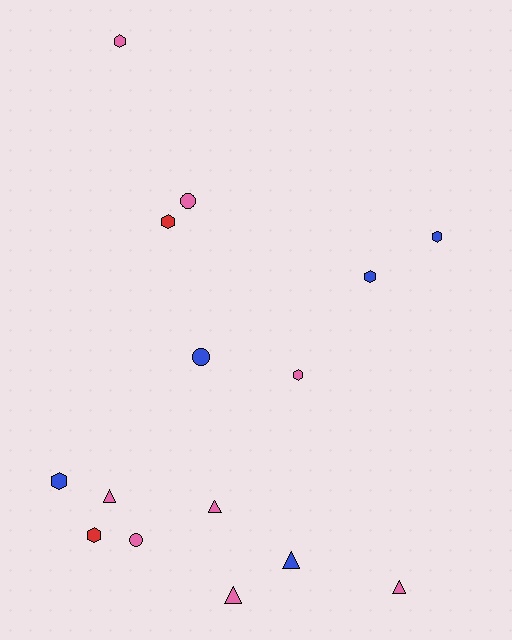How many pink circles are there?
There are 2 pink circles.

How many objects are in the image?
There are 15 objects.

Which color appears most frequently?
Pink, with 8 objects.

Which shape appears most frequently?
Hexagon, with 7 objects.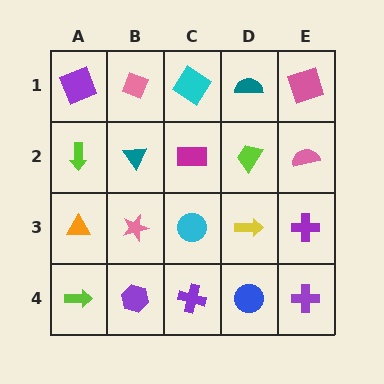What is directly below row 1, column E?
A pink semicircle.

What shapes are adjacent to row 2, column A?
A purple square (row 1, column A), an orange triangle (row 3, column A), a teal triangle (row 2, column B).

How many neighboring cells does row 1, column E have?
2.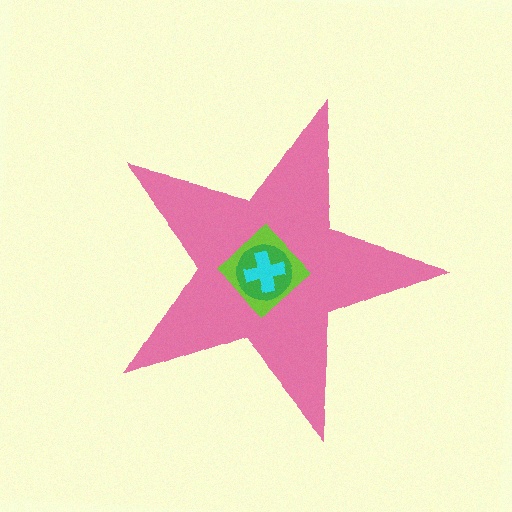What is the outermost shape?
The pink star.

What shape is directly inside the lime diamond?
The green circle.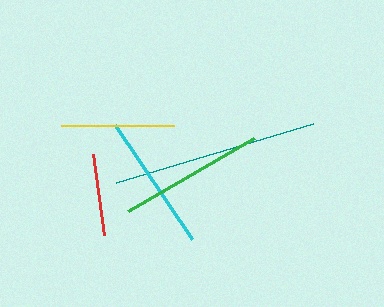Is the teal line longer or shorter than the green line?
The teal line is longer than the green line.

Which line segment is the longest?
The teal line is the longest at approximately 205 pixels.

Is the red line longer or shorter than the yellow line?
The yellow line is longer than the red line.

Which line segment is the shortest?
The red line is the shortest at approximately 82 pixels.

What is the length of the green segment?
The green segment is approximately 145 pixels long.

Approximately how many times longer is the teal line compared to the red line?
The teal line is approximately 2.5 times the length of the red line.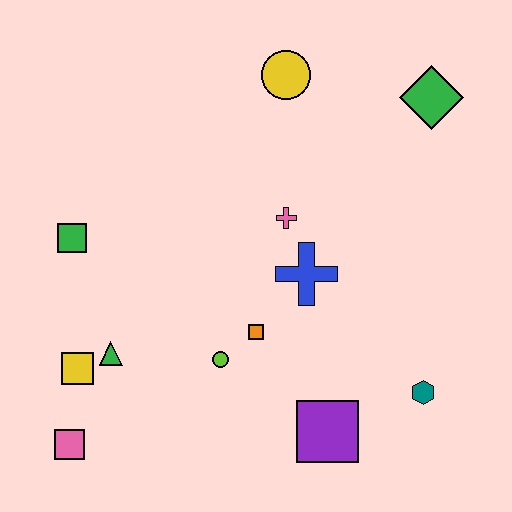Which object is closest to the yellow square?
The green triangle is closest to the yellow square.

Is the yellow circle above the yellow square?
Yes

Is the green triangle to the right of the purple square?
No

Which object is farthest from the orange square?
The green diamond is farthest from the orange square.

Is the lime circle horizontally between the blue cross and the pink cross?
No